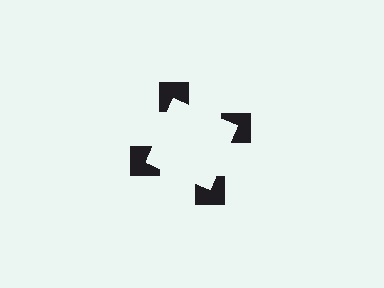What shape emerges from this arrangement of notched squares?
An illusory square — its edges are inferred from the aligned wedge cuts in the notched squares, not physically drawn.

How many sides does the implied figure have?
4 sides.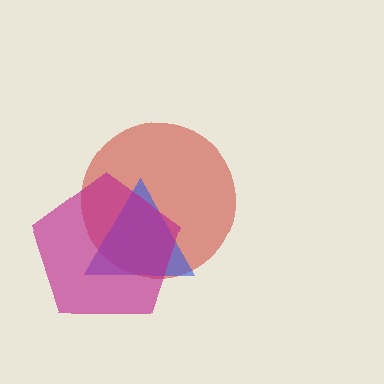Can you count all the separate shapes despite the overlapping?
Yes, there are 3 separate shapes.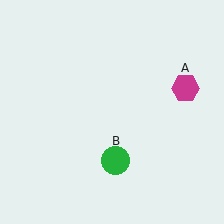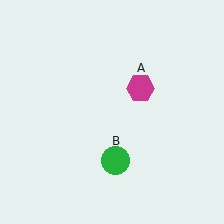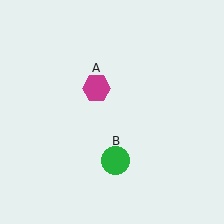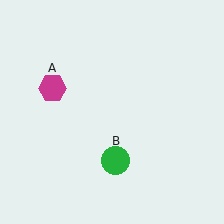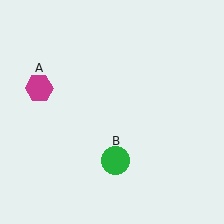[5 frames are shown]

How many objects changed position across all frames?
1 object changed position: magenta hexagon (object A).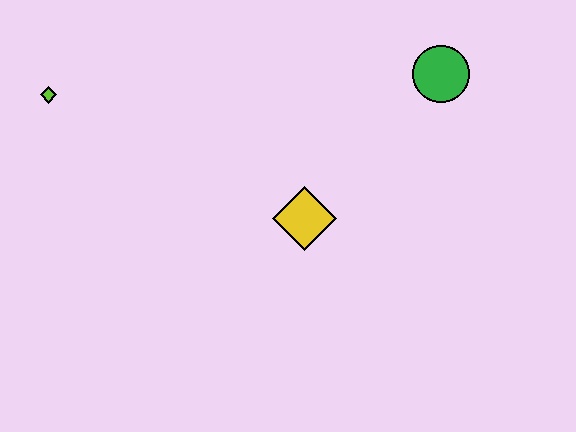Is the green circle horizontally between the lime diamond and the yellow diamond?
No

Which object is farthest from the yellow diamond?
The lime diamond is farthest from the yellow diamond.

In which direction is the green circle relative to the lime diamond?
The green circle is to the right of the lime diamond.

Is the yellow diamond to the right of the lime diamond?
Yes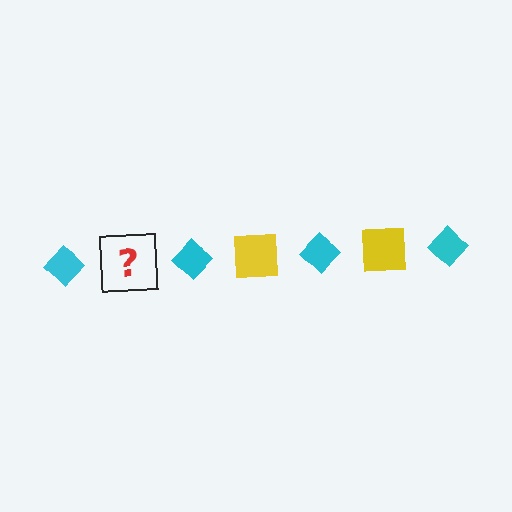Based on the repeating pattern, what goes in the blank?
The blank should be a yellow square.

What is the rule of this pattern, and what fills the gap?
The rule is that the pattern alternates between cyan diamond and yellow square. The gap should be filled with a yellow square.